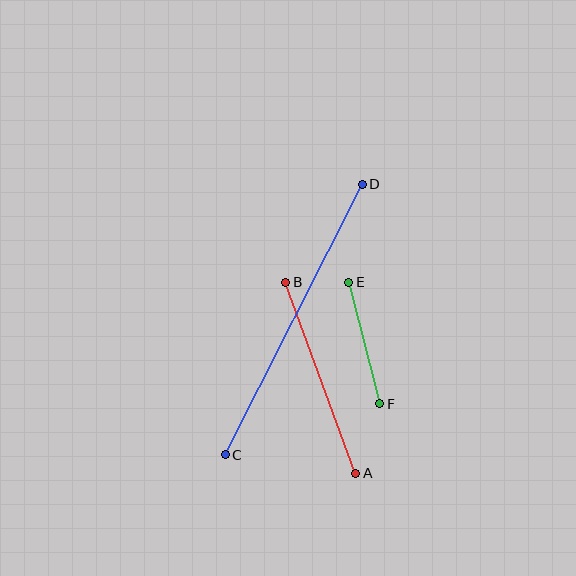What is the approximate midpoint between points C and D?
The midpoint is at approximately (294, 320) pixels.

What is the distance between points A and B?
The distance is approximately 204 pixels.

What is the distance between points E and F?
The distance is approximately 125 pixels.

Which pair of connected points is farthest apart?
Points C and D are farthest apart.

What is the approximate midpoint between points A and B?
The midpoint is at approximately (321, 378) pixels.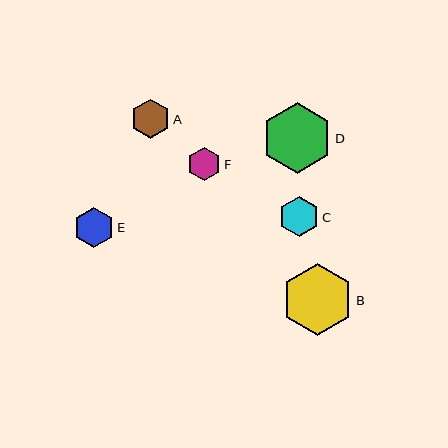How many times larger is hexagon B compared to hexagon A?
Hexagon B is approximately 1.8 times the size of hexagon A.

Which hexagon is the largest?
Hexagon B is the largest with a size of approximately 72 pixels.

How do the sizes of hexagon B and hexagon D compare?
Hexagon B and hexagon D are approximately the same size.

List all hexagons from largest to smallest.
From largest to smallest: B, D, E, C, A, F.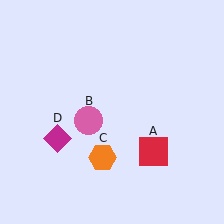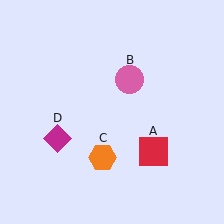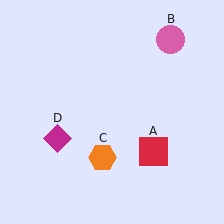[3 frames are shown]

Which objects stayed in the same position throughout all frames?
Red square (object A) and orange hexagon (object C) and magenta diamond (object D) remained stationary.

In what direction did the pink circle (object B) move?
The pink circle (object B) moved up and to the right.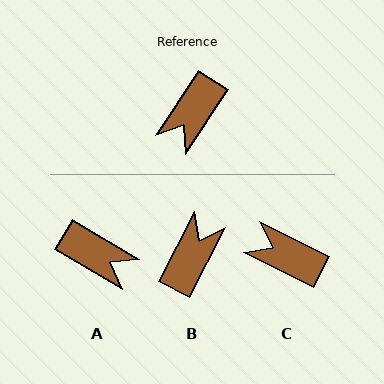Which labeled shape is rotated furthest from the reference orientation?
B, about 174 degrees away.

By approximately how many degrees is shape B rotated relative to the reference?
Approximately 174 degrees clockwise.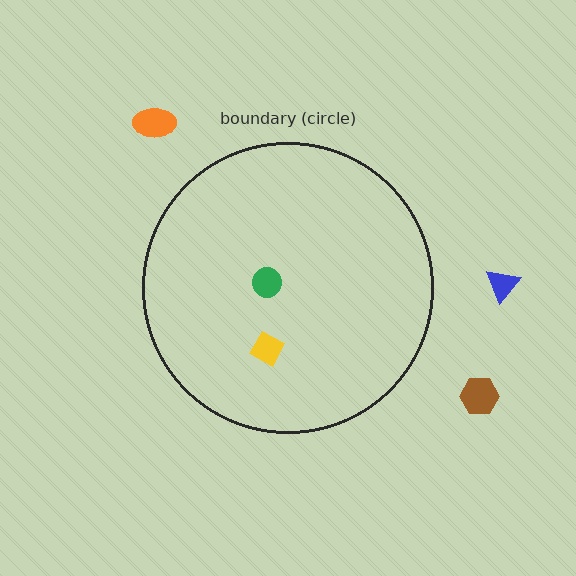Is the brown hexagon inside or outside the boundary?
Outside.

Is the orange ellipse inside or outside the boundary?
Outside.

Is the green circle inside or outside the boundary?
Inside.